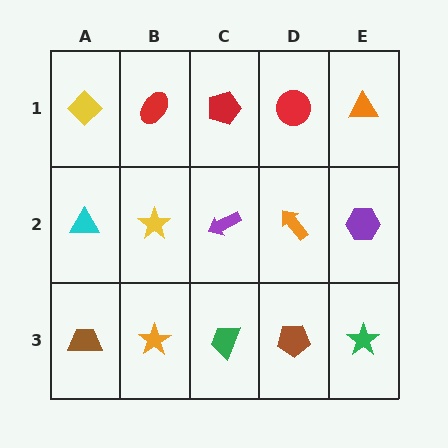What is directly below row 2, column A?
A brown trapezoid.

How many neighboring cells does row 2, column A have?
3.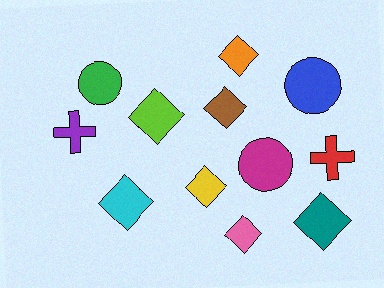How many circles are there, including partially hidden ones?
There are 3 circles.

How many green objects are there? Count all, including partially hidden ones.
There is 1 green object.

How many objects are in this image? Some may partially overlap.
There are 12 objects.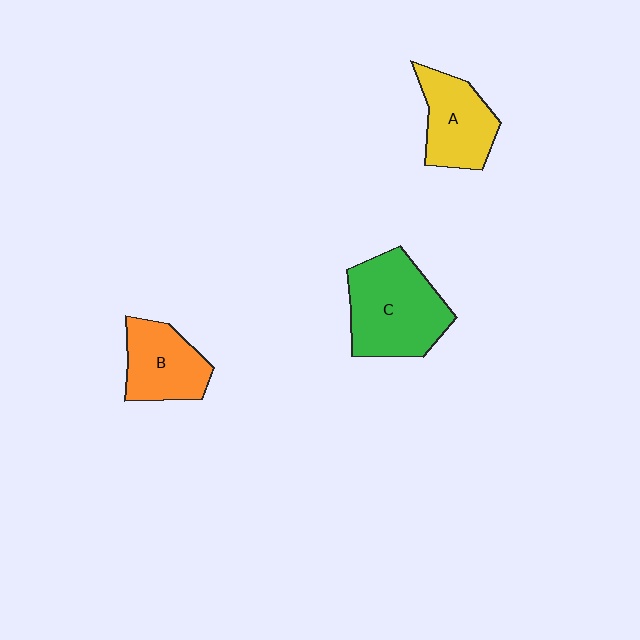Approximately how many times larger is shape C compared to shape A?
Approximately 1.5 times.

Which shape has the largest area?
Shape C (green).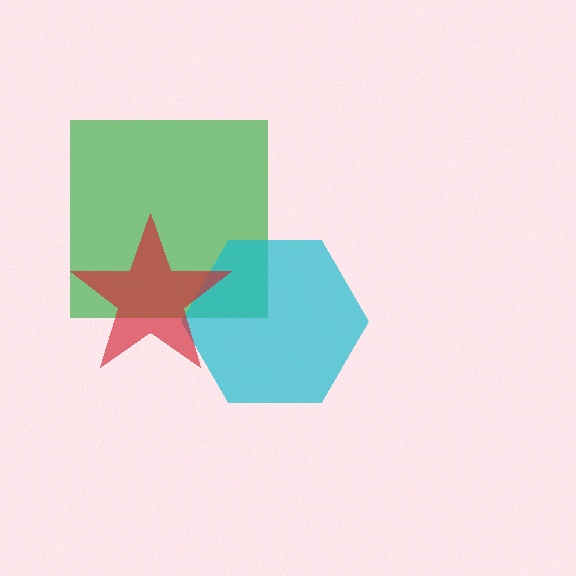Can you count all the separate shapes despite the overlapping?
Yes, there are 3 separate shapes.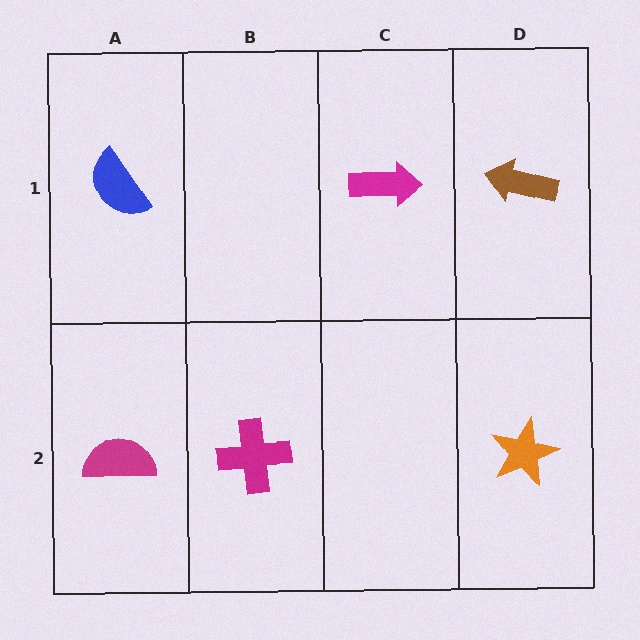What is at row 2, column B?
A magenta cross.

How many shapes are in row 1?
3 shapes.